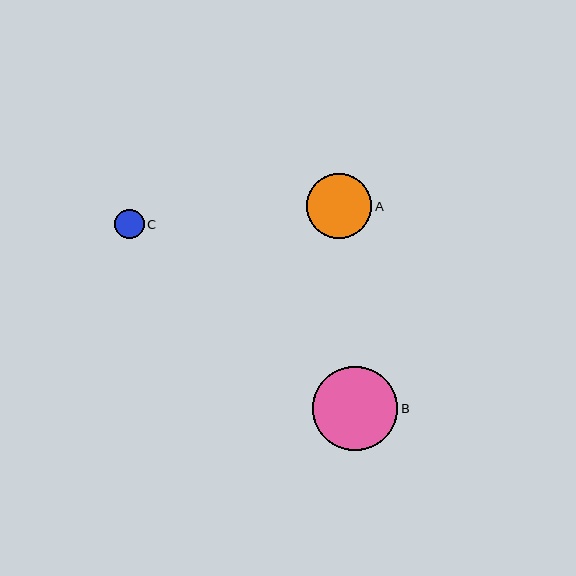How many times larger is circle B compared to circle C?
Circle B is approximately 2.9 times the size of circle C.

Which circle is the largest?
Circle B is the largest with a size of approximately 85 pixels.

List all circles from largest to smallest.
From largest to smallest: B, A, C.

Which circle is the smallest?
Circle C is the smallest with a size of approximately 29 pixels.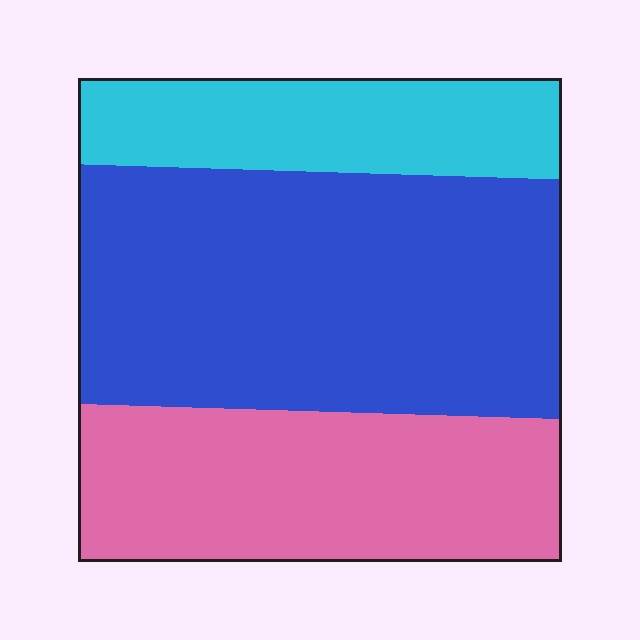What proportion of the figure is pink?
Pink covers roughly 30% of the figure.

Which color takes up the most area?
Blue, at roughly 50%.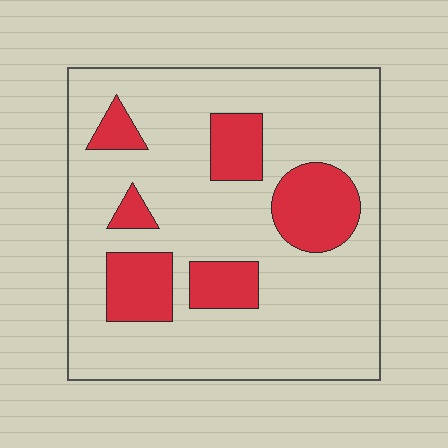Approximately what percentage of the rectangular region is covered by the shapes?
Approximately 20%.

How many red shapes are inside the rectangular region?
6.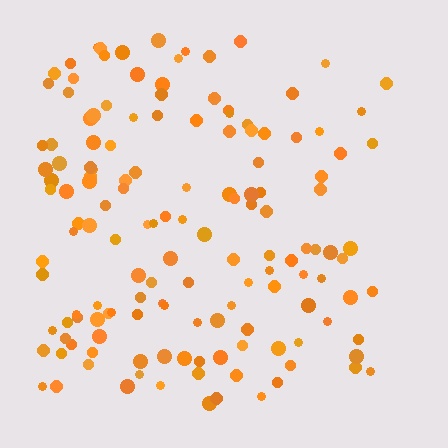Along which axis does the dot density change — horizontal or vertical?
Horizontal.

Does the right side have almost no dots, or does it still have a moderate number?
Still a moderate number, just noticeably fewer than the left.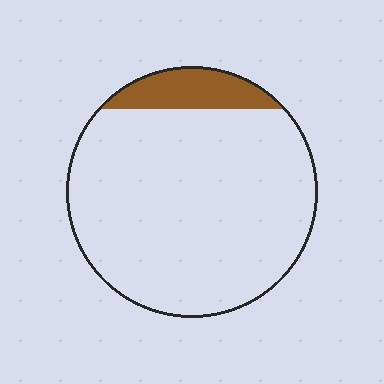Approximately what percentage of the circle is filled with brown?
Approximately 10%.